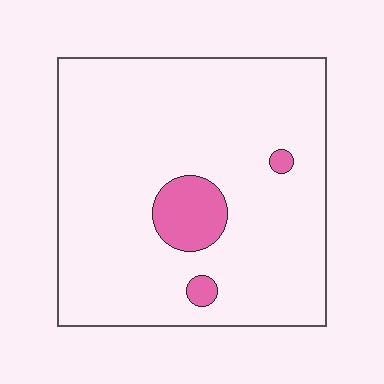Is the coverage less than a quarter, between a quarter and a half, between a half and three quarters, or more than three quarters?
Less than a quarter.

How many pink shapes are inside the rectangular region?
3.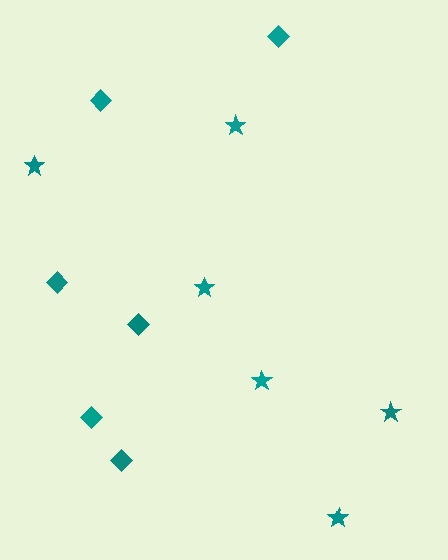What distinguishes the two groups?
There are 2 groups: one group of stars (6) and one group of diamonds (6).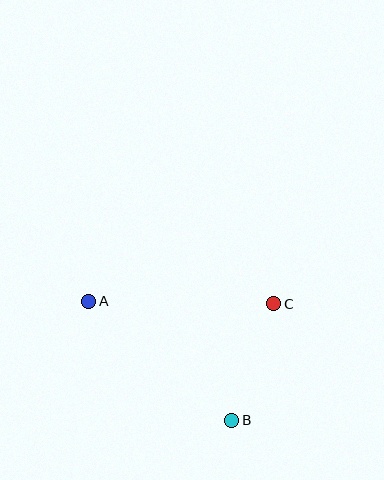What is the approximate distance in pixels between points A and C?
The distance between A and C is approximately 185 pixels.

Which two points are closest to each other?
Points B and C are closest to each other.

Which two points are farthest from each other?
Points A and B are farthest from each other.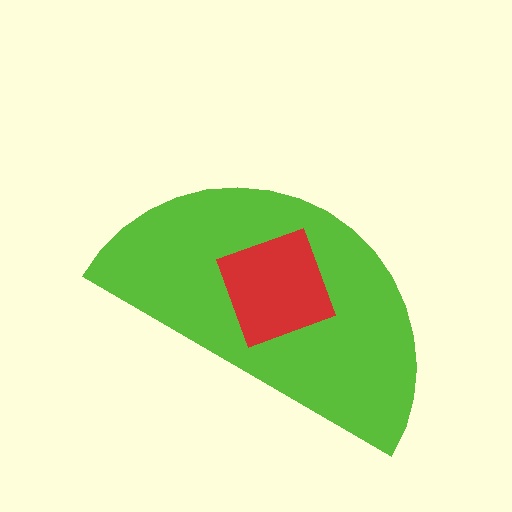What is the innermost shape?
The red diamond.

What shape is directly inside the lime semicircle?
The red diamond.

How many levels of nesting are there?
2.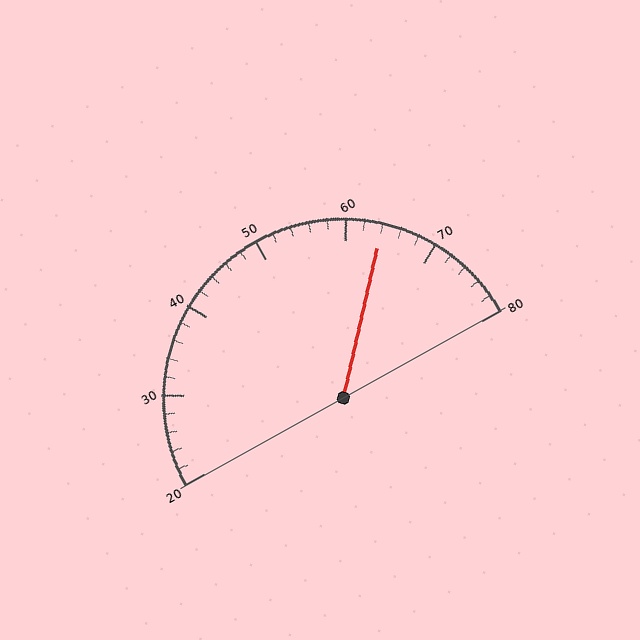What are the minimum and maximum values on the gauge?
The gauge ranges from 20 to 80.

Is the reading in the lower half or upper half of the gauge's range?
The reading is in the upper half of the range (20 to 80).